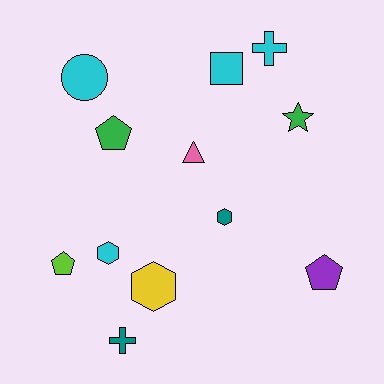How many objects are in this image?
There are 12 objects.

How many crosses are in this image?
There are 2 crosses.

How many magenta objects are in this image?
There are no magenta objects.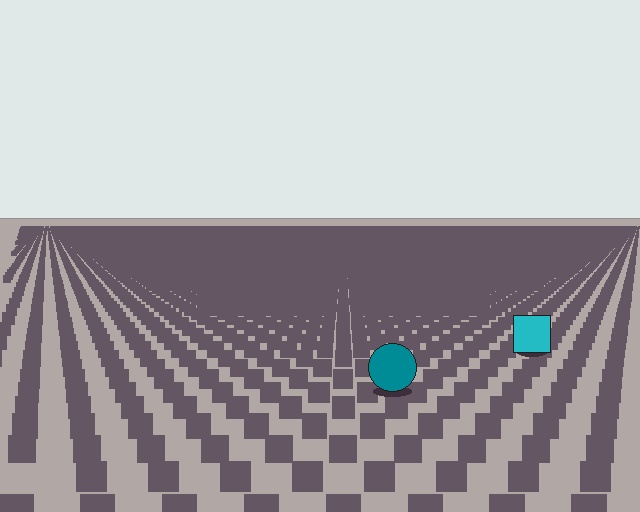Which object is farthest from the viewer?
The cyan square is farthest from the viewer. It appears smaller and the ground texture around it is denser.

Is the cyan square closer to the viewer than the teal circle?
No. The teal circle is closer — you can tell from the texture gradient: the ground texture is coarser near it.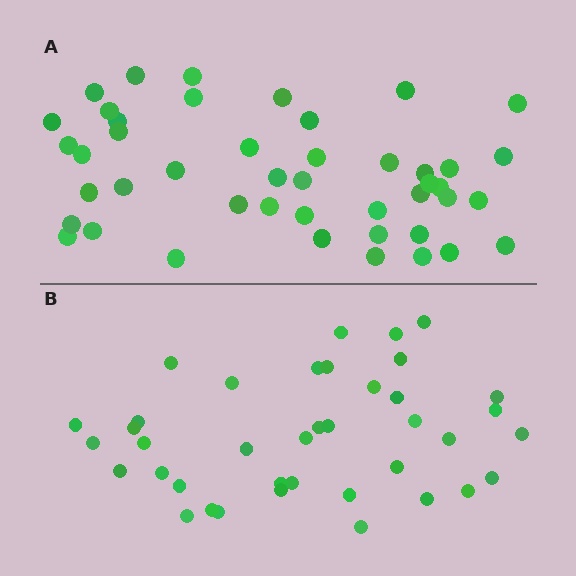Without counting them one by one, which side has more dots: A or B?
Region A (the top region) has more dots.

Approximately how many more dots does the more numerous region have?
Region A has about 6 more dots than region B.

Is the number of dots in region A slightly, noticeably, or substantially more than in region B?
Region A has only slightly more — the two regions are fairly close. The ratio is roughly 1.2 to 1.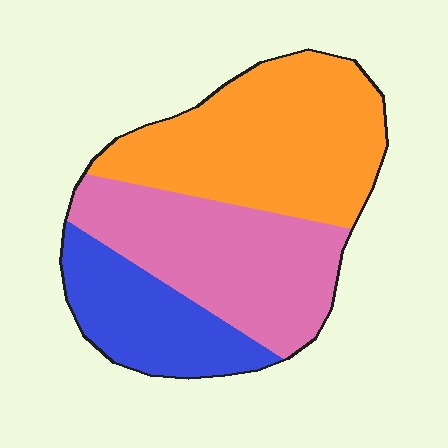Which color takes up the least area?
Blue, at roughly 20%.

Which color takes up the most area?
Orange, at roughly 45%.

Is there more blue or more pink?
Pink.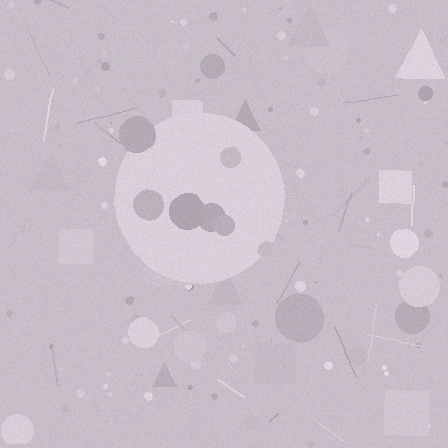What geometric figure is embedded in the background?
A circle is embedded in the background.